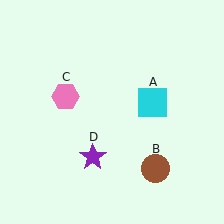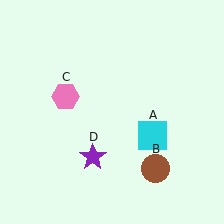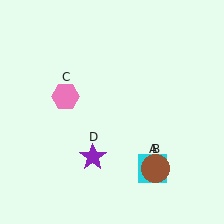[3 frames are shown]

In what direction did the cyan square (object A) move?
The cyan square (object A) moved down.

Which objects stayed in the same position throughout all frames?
Brown circle (object B) and pink hexagon (object C) and purple star (object D) remained stationary.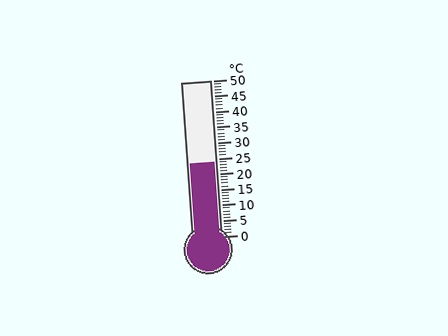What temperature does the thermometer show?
The thermometer shows approximately 24°C.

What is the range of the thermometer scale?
The thermometer scale ranges from 0°C to 50°C.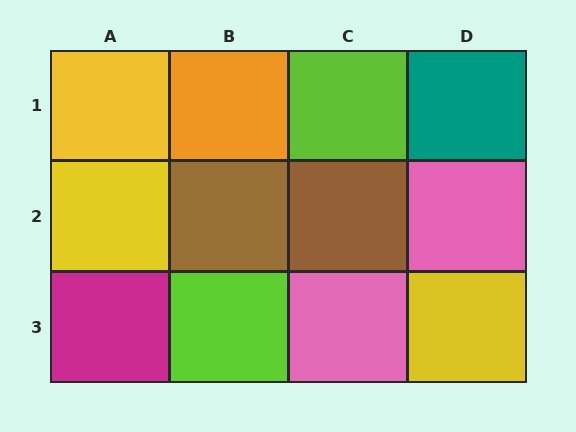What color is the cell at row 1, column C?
Lime.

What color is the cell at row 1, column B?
Orange.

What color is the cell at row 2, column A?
Yellow.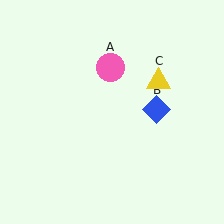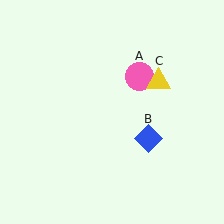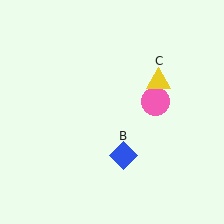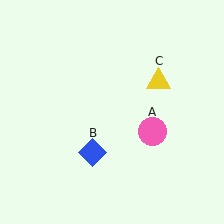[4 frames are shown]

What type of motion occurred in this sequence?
The pink circle (object A), blue diamond (object B) rotated clockwise around the center of the scene.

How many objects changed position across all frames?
2 objects changed position: pink circle (object A), blue diamond (object B).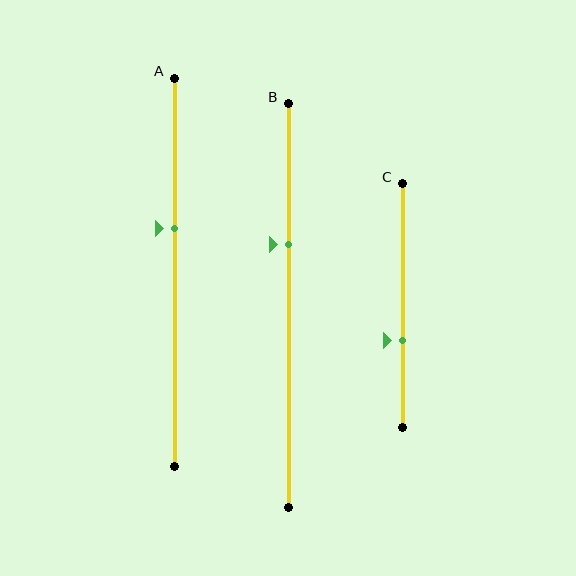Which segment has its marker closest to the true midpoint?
Segment A has its marker closest to the true midpoint.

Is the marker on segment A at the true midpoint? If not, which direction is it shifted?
No, the marker on segment A is shifted upward by about 11% of the segment length.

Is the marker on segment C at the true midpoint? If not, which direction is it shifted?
No, the marker on segment C is shifted downward by about 14% of the segment length.